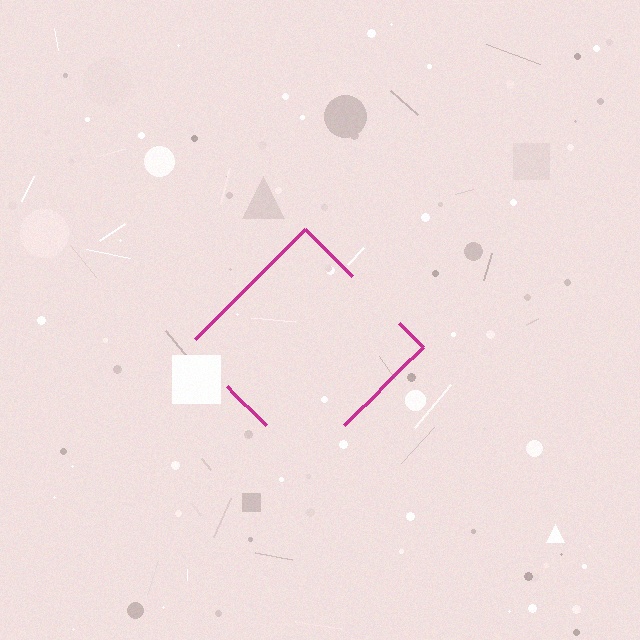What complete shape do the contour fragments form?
The contour fragments form a diamond.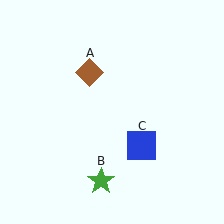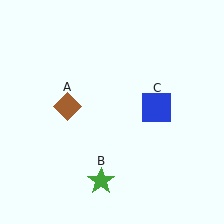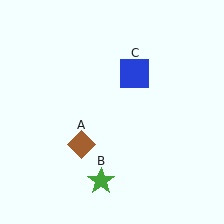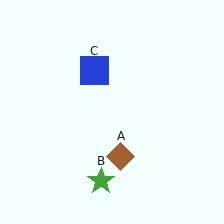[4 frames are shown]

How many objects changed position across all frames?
2 objects changed position: brown diamond (object A), blue square (object C).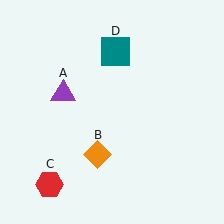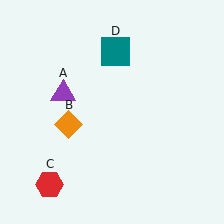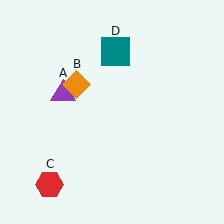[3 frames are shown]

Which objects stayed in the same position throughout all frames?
Purple triangle (object A) and red hexagon (object C) and teal square (object D) remained stationary.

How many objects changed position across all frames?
1 object changed position: orange diamond (object B).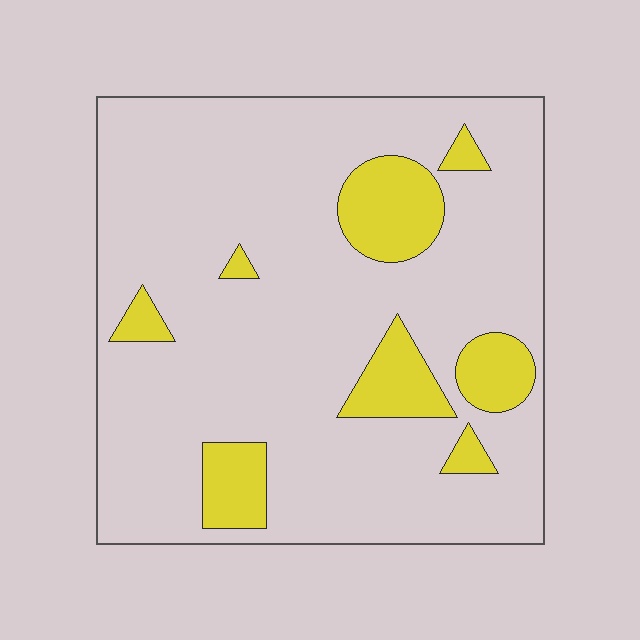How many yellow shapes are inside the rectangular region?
8.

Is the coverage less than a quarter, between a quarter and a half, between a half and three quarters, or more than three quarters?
Less than a quarter.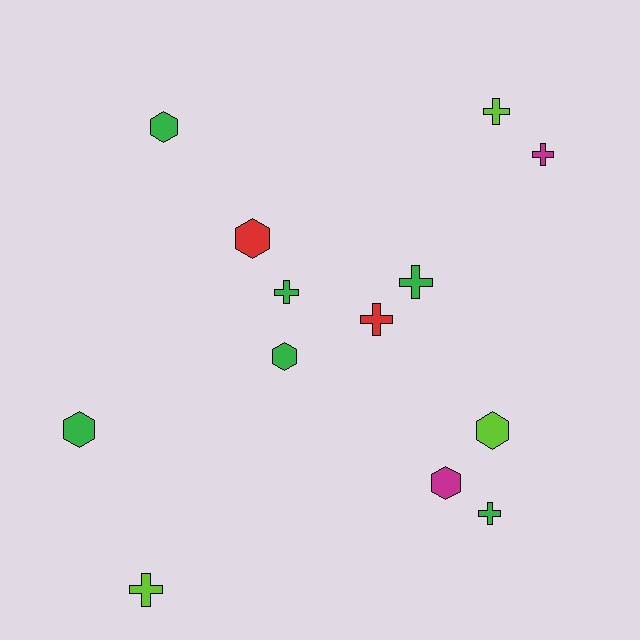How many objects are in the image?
There are 13 objects.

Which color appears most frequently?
Green, with 6 objects.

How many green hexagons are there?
There are 3 green hexagons.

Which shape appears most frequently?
Cross, with 7 objects.